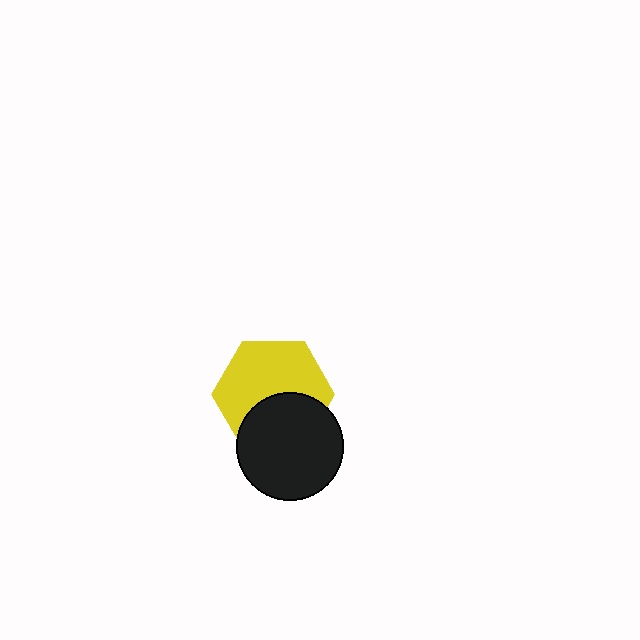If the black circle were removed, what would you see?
You would see the complete yellow hexagon.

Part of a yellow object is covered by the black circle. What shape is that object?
It is a hexagon.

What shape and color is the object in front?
The object in front is a black circle.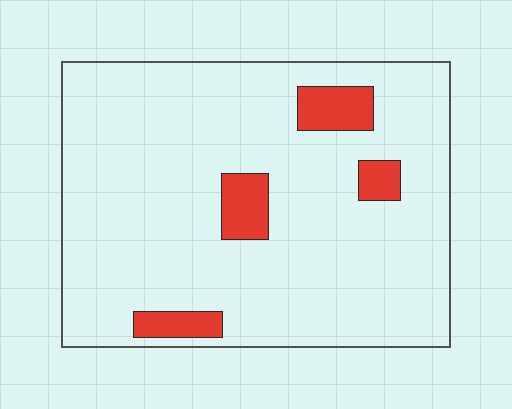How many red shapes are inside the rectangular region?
4.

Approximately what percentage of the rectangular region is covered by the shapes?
Approximately 10%.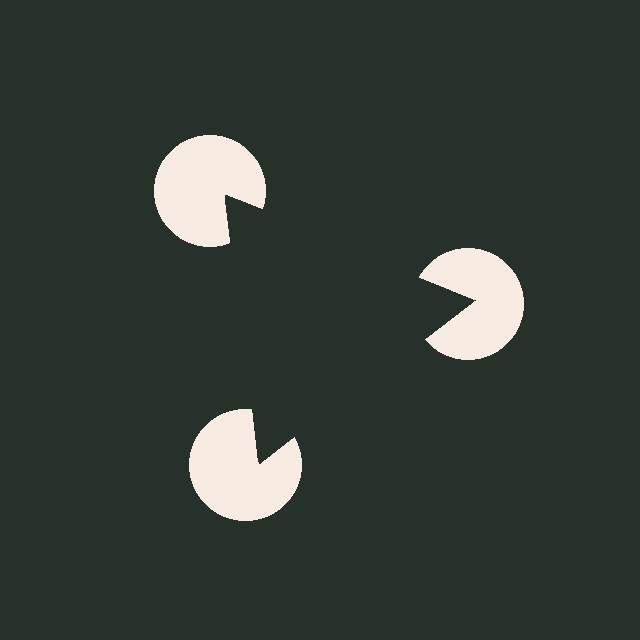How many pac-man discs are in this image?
There are 3 — one at each vertex of the illusory triangle.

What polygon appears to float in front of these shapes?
An illusory triangle — its edges are inferred from the aligned wedge cuts in the pac-man discs, not physically drawn.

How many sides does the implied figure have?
3 sides.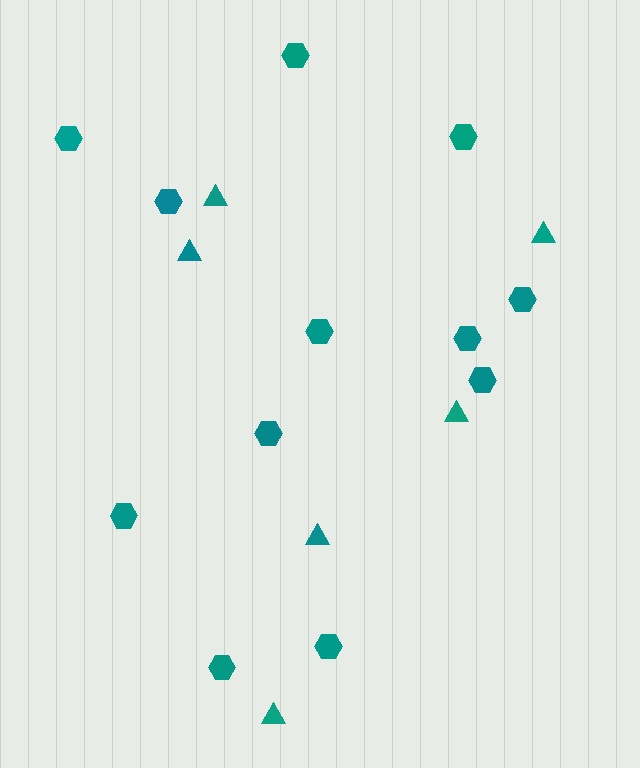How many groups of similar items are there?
There are 2 groups: one group of hexagons (12) and one group of triangles (6).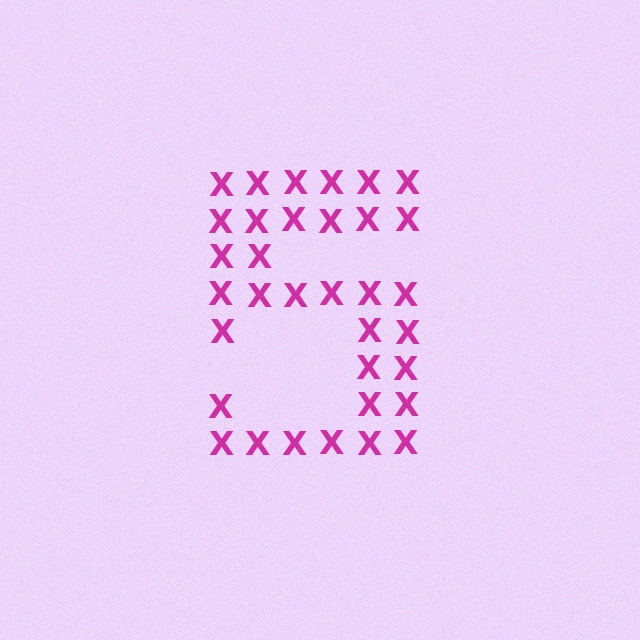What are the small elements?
The small elements are letter X's.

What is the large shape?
The large shape is the digit 5.